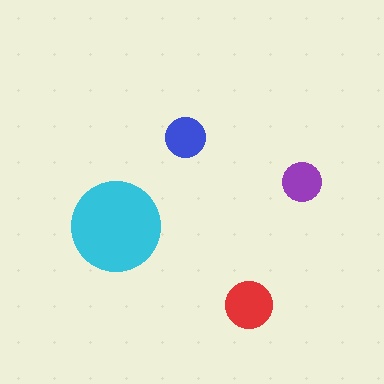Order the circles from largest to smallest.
the cyan one, the red one, the blue one, the purple one.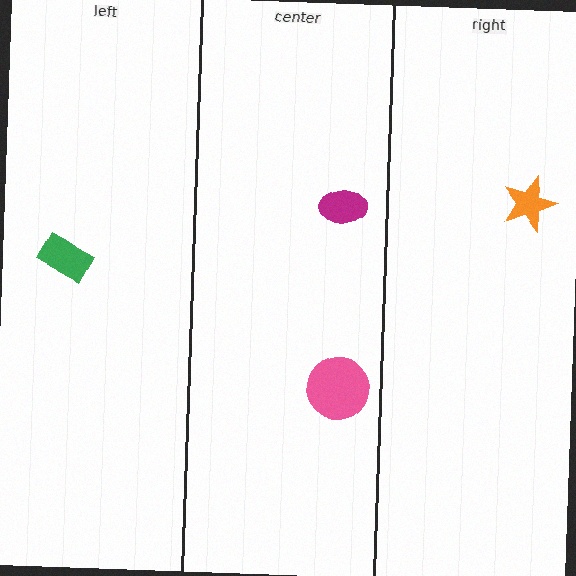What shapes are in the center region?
The pink circle, the magenta ellipse.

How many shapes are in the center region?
2.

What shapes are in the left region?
The green rectangle.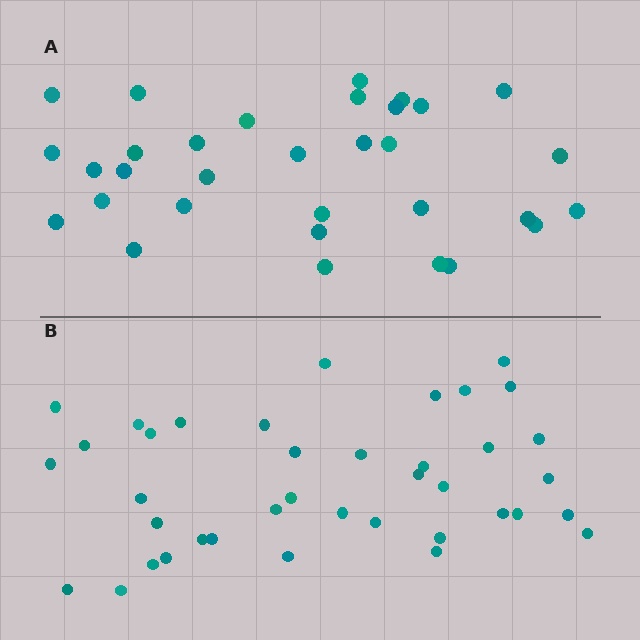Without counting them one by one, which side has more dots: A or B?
Region B (the bottom region) has more dots.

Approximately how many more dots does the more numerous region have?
Region B has roughly 8 or so more dots than region A.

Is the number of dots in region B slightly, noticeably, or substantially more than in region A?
Region B has only slightly more — the two regions are fairly close. The ratio is roughly 1.2 to 1.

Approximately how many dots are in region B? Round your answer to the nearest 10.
About 40 dots. (The exact count is 39, which rounds to 40.)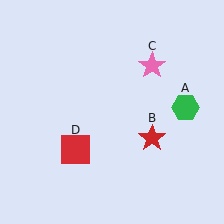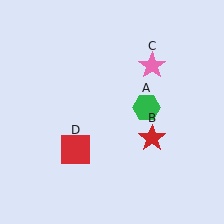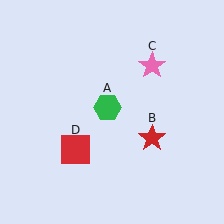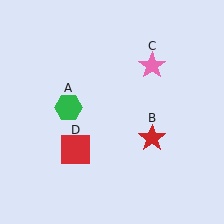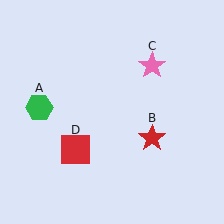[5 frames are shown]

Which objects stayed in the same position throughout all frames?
Red star (object B) and pink star (object C) and red square (object D) remained stationary.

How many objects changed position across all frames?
1 object changed position: green hexagon (object A).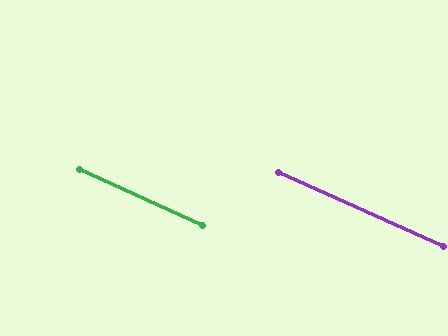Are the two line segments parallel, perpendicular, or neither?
Parallel — their directions differ by only 0.7°.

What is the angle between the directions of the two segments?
Approximately 1 degree.